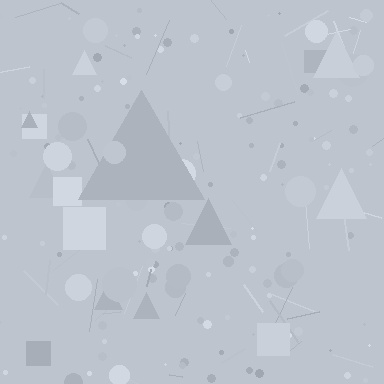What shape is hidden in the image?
A triangle is hidden in the image.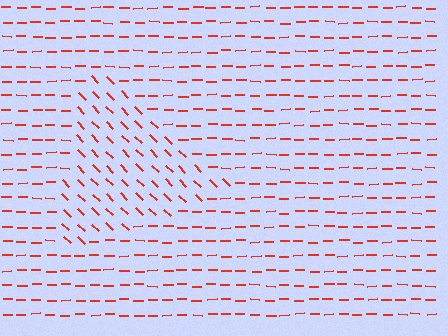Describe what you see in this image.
The image is filled with small red line segments. A triangle region in the image has lines oriented differently from the surrounding lines, creating a visible texture boundary.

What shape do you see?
I see a triangle.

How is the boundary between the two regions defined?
The boundary is defined purely by a change in line orientation (approximately 45 degrees difference). All lines are the same color and thickness.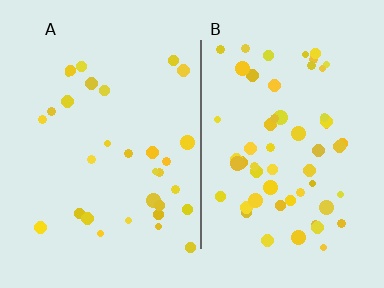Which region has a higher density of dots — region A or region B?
B (the right).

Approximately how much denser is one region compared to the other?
Approximately 1.8× — region B over region A.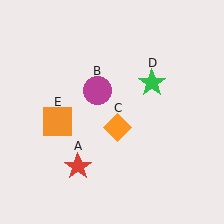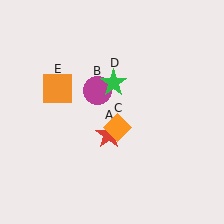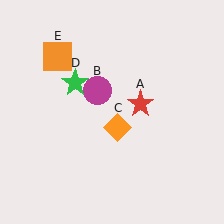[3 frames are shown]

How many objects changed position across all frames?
3 objects changed position: red star (object A), green star (object D), orange square (object E).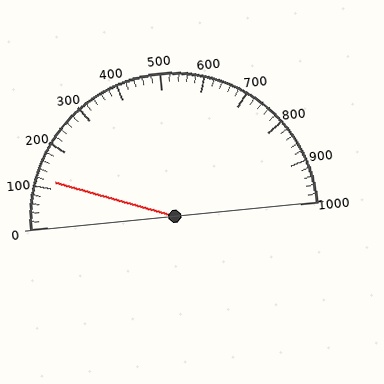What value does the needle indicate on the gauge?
The needle indicates approximately 120.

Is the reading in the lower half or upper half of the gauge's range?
The reading is in the lower half of the range (0 to 1000).